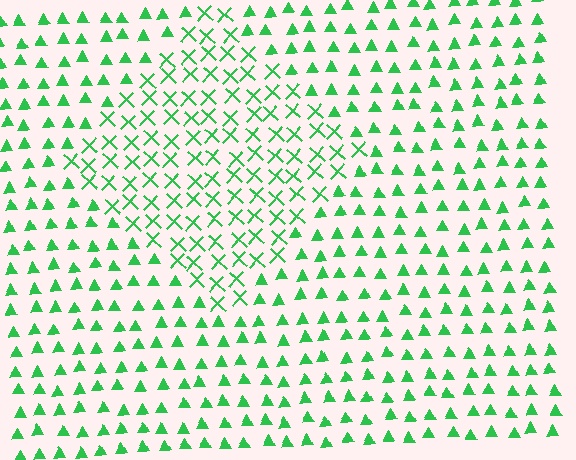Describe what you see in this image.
The image is filled with small green elements arranged in a uniform grid. A diamond-shaped region contains X marks, while the surrounding area contains triangles. The boundary is defined purely by the change in element shape.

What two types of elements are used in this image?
The image uses X marks inside the diamond region and triangles outside it.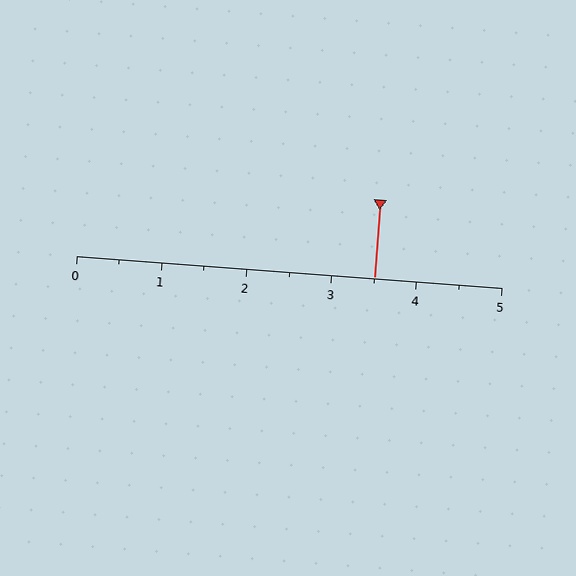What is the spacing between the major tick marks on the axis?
The major ticks are spaced 1 apart.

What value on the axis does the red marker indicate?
The marker indicates approximately 3.5.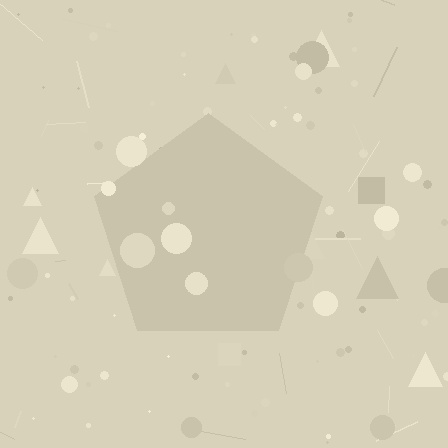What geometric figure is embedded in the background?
A pentagon is embedded in the background.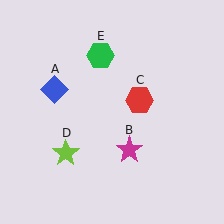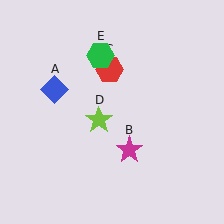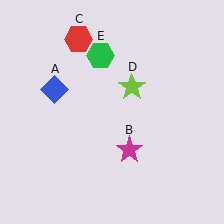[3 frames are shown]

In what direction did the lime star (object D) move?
The lime star (object D) moved up and to the right.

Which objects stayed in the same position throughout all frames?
Blue diamond (object A) and magenta star (object B) and green hexagon (object E) remained stationary.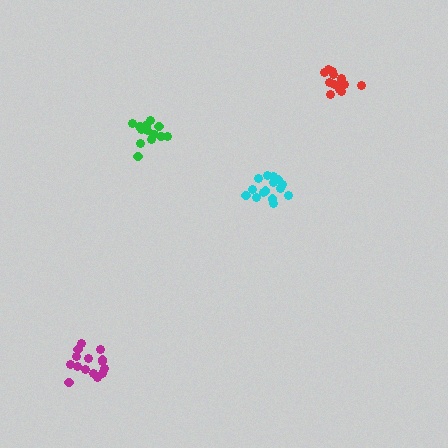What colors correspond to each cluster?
The clusters are colored: red, cyan, green, magenta.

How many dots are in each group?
Group 1: 13 dots, Group 2: 16 dots, Group 3: 15 dots, Group 4: 15 dots (59 total).